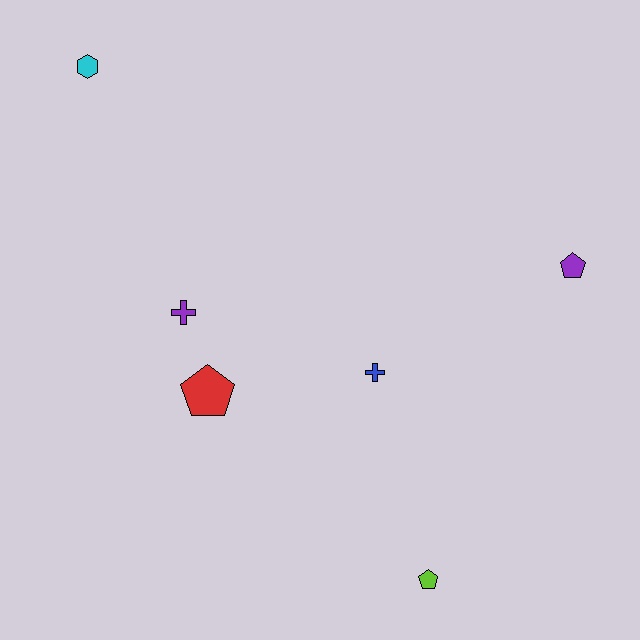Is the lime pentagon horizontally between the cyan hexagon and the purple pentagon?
Yes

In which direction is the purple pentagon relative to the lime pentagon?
The purple pentagon is above the lime pentagon.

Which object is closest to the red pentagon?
The purple cross is closest to the red pentagon.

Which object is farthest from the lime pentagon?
The cyan hexagon is farthest from the lime pentagon.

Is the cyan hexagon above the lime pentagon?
Yes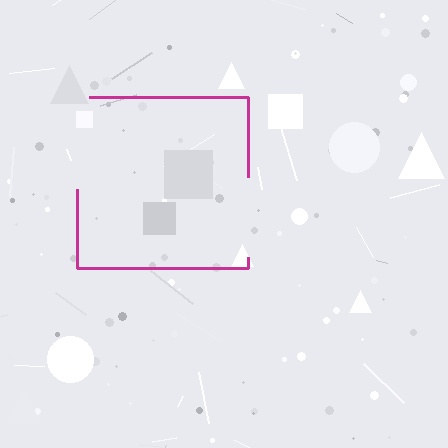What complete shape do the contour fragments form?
The contour fragments form a square.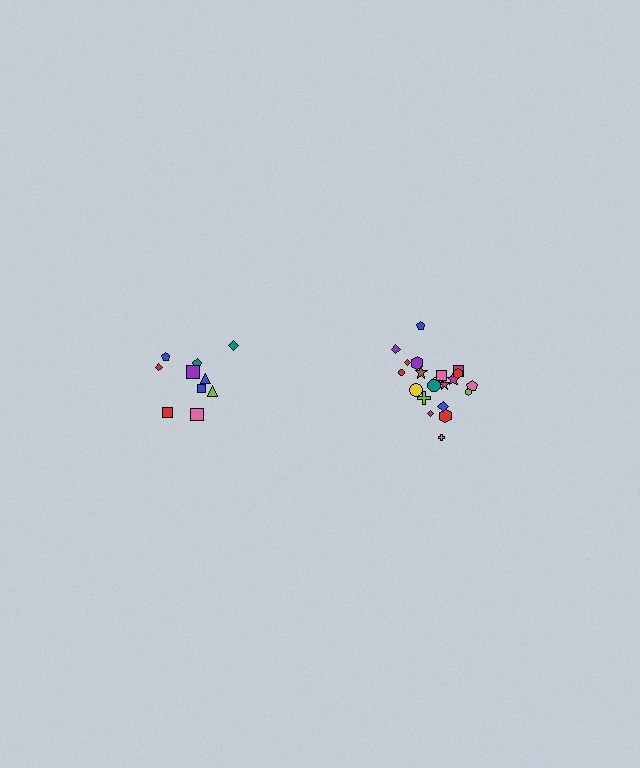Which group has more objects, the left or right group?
The right group.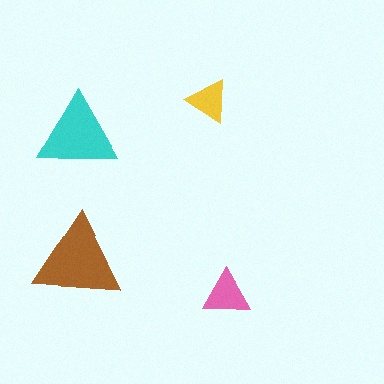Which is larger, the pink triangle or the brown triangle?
The brown one.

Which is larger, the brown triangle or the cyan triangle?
The brown one.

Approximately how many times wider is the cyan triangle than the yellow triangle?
About 2 times wider.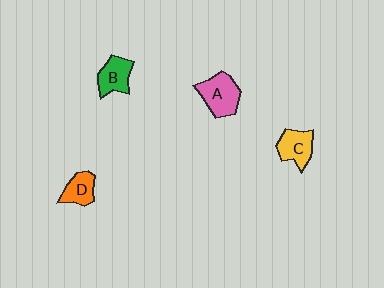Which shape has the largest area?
Shape A (pink).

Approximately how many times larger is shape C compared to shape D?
Approximately 1.3 times.